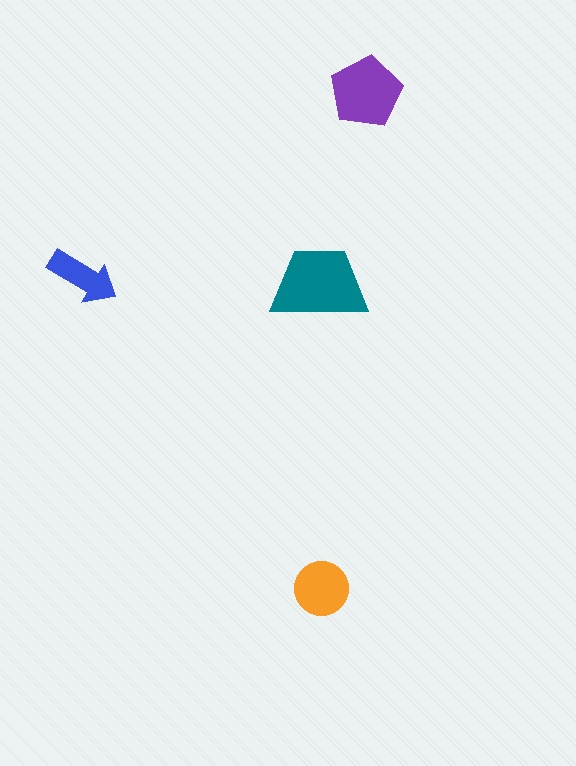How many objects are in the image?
There are 4 objects in the image.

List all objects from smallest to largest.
The blue arrow, the orange circle, the purple pentagon, the teal trapezoid.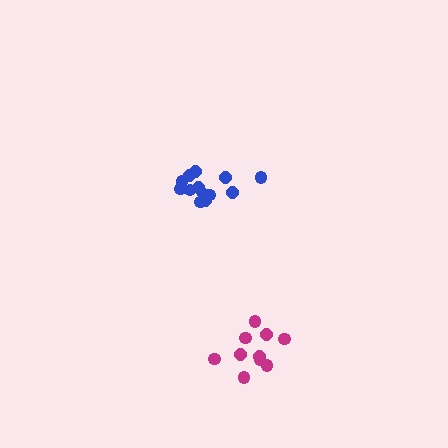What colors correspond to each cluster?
The clusters are colored: blue, magenta.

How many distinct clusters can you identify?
There are 2 distinct clusters.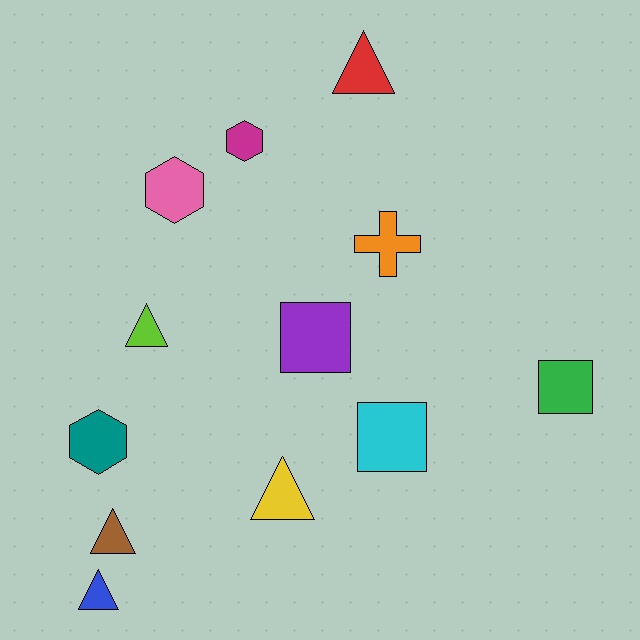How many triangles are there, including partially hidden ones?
There are 5 triangles.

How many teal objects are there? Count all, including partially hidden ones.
There is 1 teal object.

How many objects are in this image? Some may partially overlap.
There are 12 objects.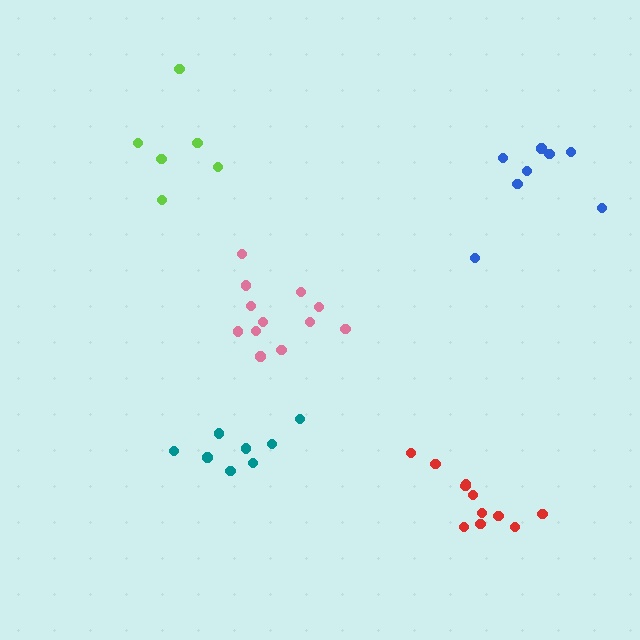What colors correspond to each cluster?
The clusters are colored: teal, blue, lime, pink, red.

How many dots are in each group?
Group 1: 8 dots, Group 2: 8 dots, Group 3: 6 dots, Group 4: 12 dots, Group 5: 11 dots (45 total).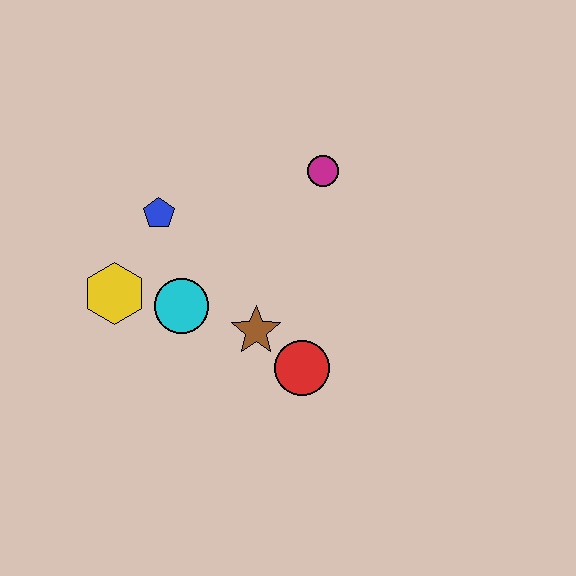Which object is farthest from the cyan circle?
The magenta circle is farthest from the cyan circle.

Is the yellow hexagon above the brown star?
Yes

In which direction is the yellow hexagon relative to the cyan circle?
The yellow hexagon is to the left of the cyan circle.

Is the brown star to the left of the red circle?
Yes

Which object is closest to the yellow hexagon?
The cyan circle is closest to the yellow hexagon.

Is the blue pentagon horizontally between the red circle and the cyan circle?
No